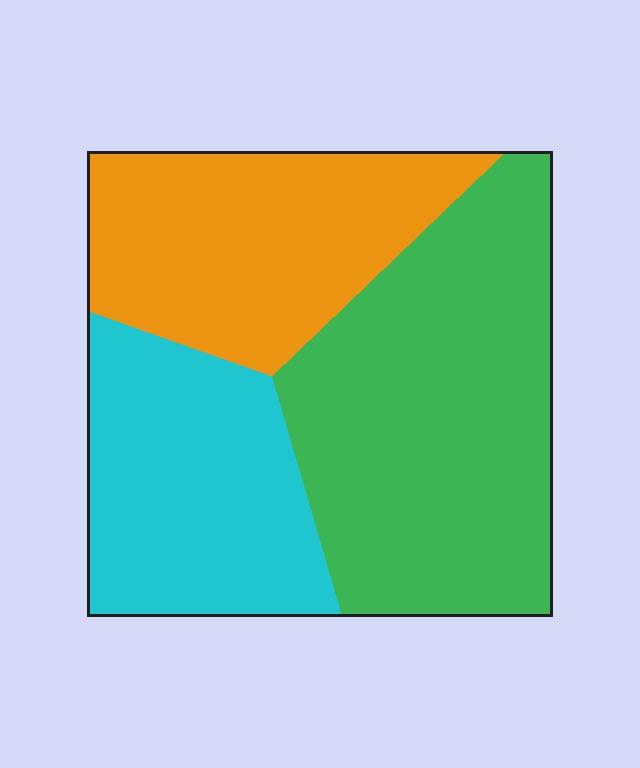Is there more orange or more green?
Green.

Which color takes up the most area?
Green, at roughly 45%.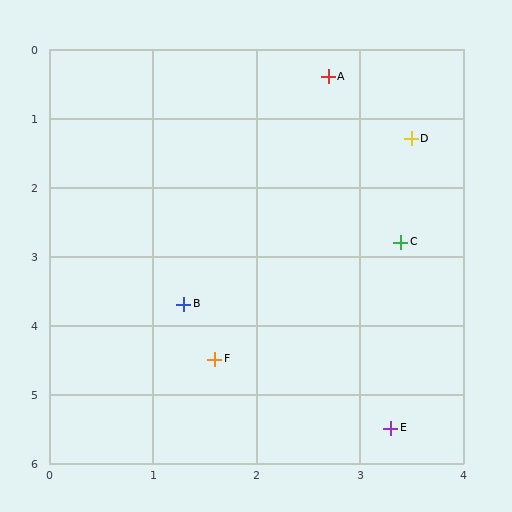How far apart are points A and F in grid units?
Points A and F are about 4.2 grid units apart.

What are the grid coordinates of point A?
Point A is at approximately (2.7, 0.4).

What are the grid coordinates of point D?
Point D is at approximately (3.5, 1.3).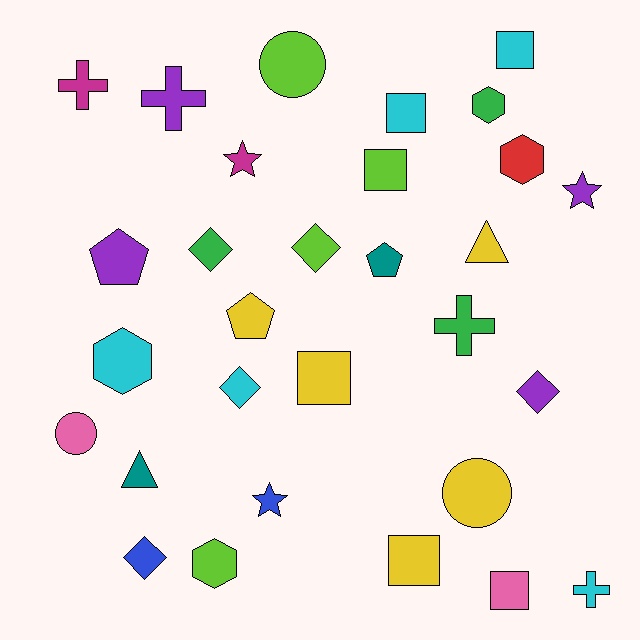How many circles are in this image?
There are 3 circles.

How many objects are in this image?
There are 30 objects.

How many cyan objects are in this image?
There are 5 cyan objects.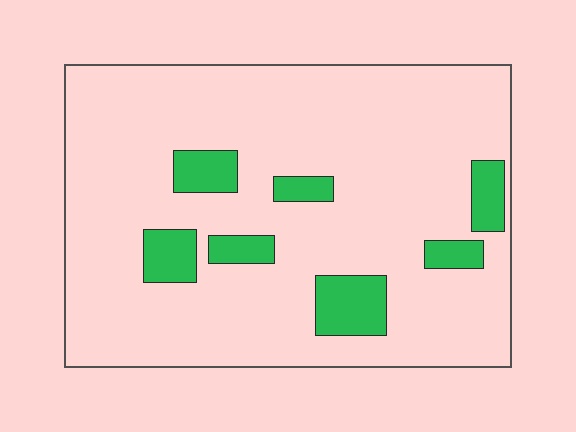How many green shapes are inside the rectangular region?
7.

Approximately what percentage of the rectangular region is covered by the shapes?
Approximately 15%.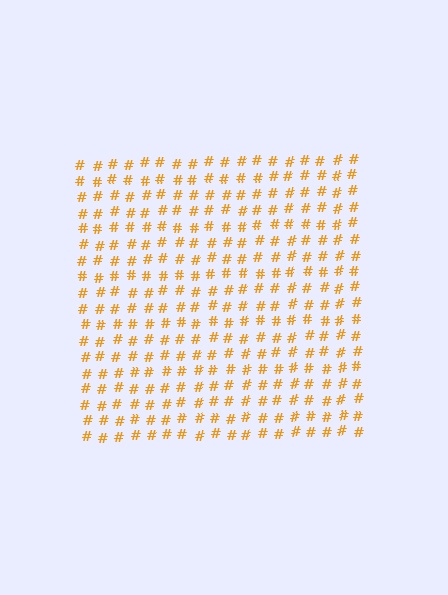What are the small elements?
The small elements are hash symbols.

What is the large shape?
The large shape is a square.